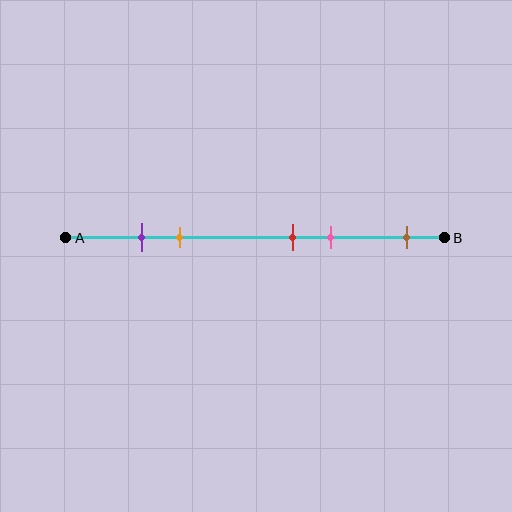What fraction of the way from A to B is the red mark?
The red mark is approximately 60% (0.6) of the way from A to B.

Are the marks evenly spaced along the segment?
No, the marks are not evenly spaced.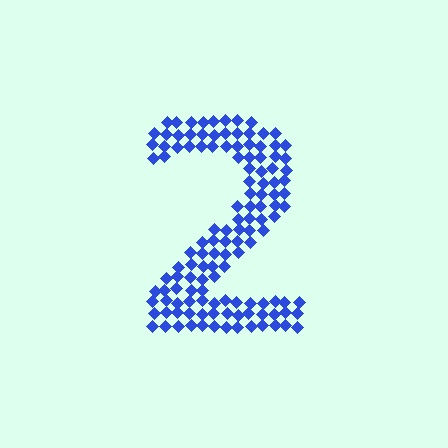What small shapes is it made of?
It is made of small diamonds.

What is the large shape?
The large shape is the digit 2.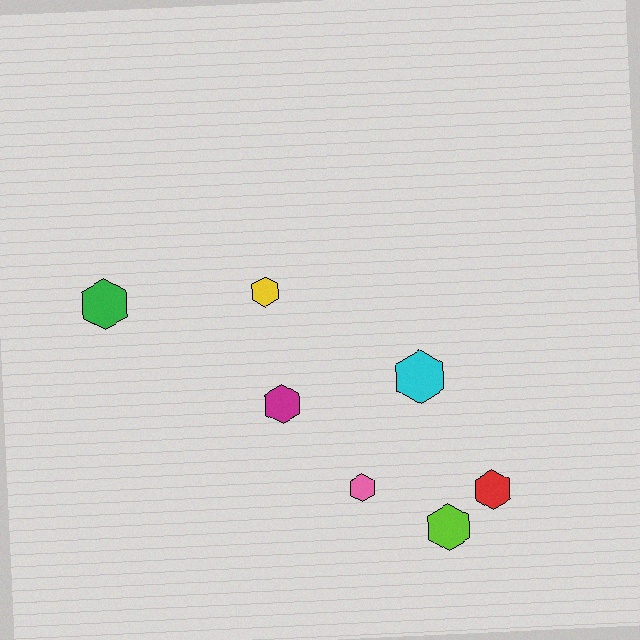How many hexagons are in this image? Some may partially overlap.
There are 7 hexagons.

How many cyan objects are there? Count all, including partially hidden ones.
There is 1 cyan object.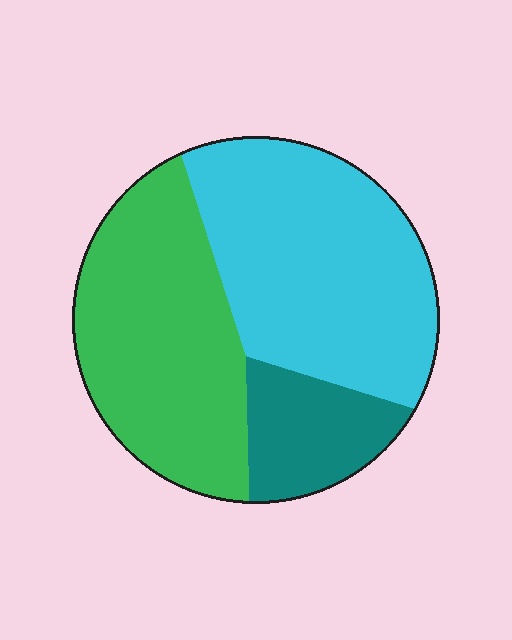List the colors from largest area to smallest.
From largest to smallest: cyan, green, teal.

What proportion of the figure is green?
Green takes up about two fifths (2/5) of the figure.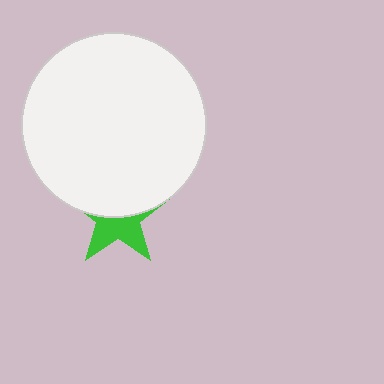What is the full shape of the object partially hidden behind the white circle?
The partially hidden object is a green star.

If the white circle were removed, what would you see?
You would see the complete green star.